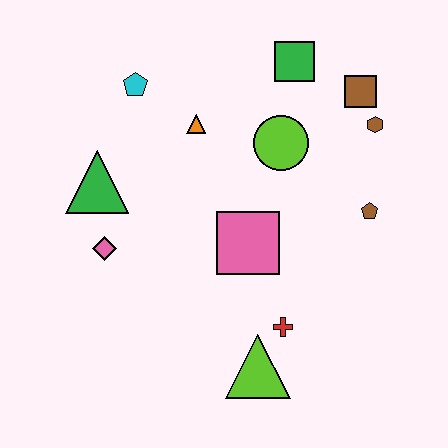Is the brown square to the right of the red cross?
Yes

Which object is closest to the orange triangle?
The cyan pentagon is closest to the orange triangle.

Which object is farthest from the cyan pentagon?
The lime triangle is farthest from the cyan pentagon.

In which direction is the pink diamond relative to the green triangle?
The pink diamond is below the green triangle.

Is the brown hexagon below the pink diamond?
No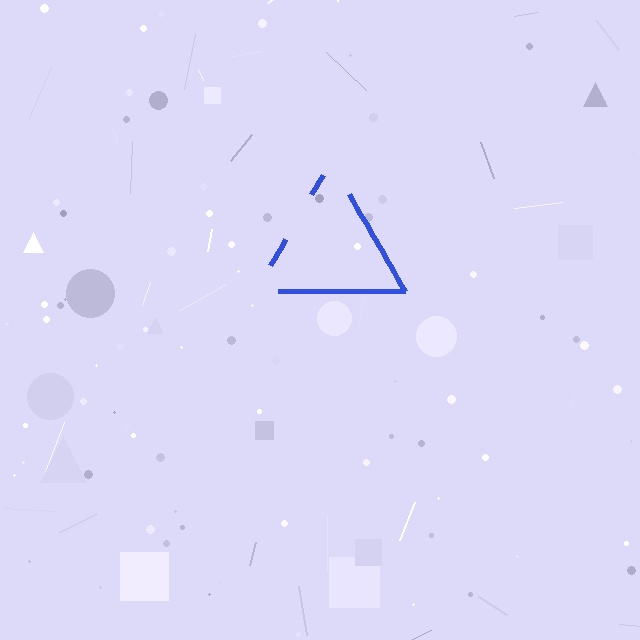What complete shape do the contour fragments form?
The contour fragments form a triangle.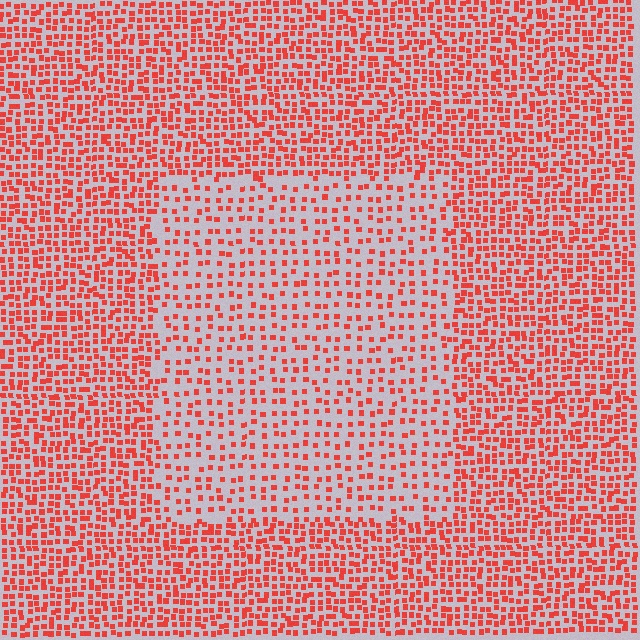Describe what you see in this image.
The image contains small red elements arranged at two different densities. A rectangle-shaped region is visible where the elements are less densely packed than the surrounding area.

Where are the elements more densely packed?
The elements are more densely packed outside the rectangle boundary.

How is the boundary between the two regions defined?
The boundary is defined by a change in element density (approximately 2.0x ratio). All elements are the same color, size, and shape.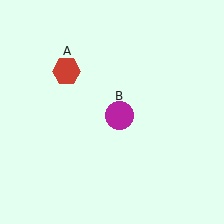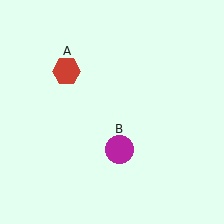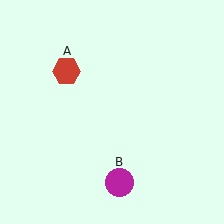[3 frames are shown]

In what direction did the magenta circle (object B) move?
The magenta circle (object B) moved down.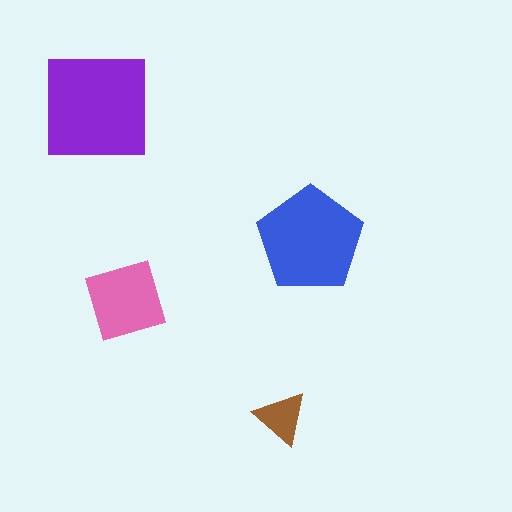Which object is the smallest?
The brown triangle.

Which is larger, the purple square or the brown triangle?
The purple square.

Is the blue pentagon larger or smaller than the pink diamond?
Larger.